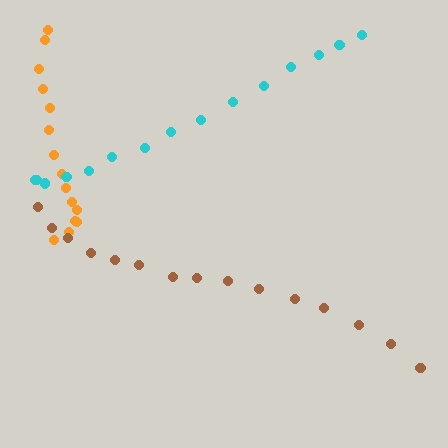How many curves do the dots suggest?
There are 3 distinct paths.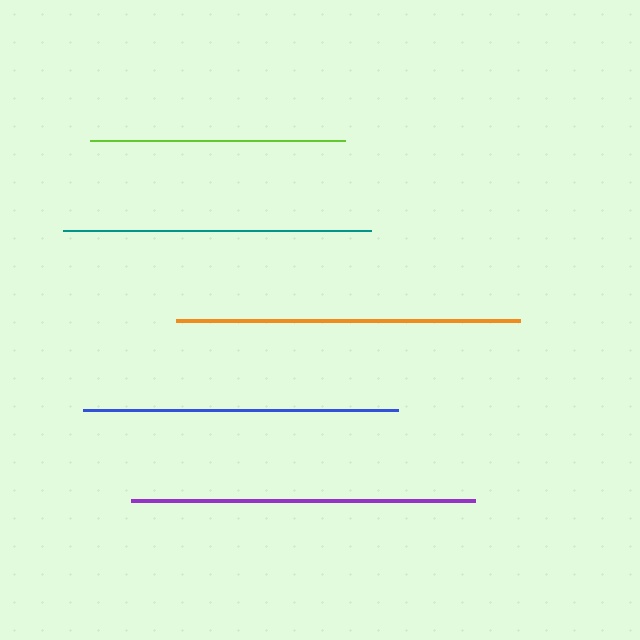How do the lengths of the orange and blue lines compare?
The orange and blue lines are approximately the same length.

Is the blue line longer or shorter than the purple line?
The purple line is longer than the blue line.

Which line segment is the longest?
The purple line is the longest at approximately 344 pixels.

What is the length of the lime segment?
The lime segment is approximately 255 pixels long.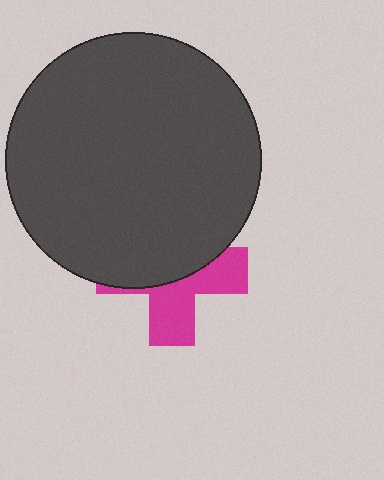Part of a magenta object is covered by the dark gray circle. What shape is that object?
It is a cross.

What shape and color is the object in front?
The object in front is a dark gray circle.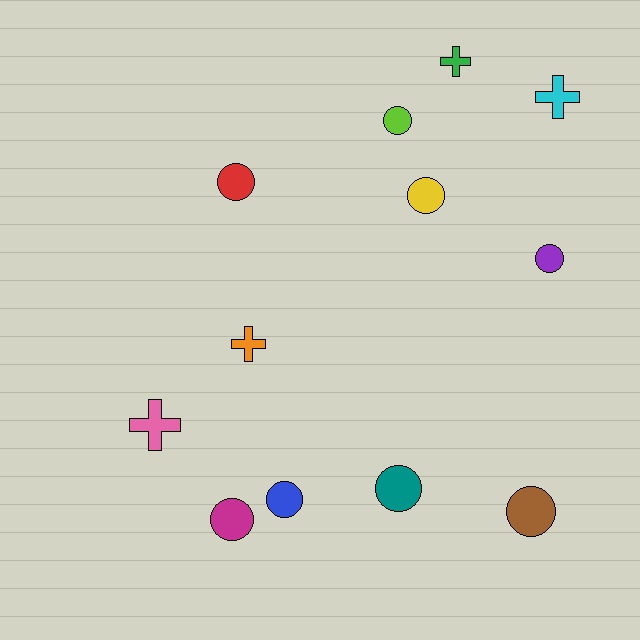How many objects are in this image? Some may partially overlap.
There are 12 objects.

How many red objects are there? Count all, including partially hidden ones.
There is 1 red object.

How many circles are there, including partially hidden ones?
There are 8 circles.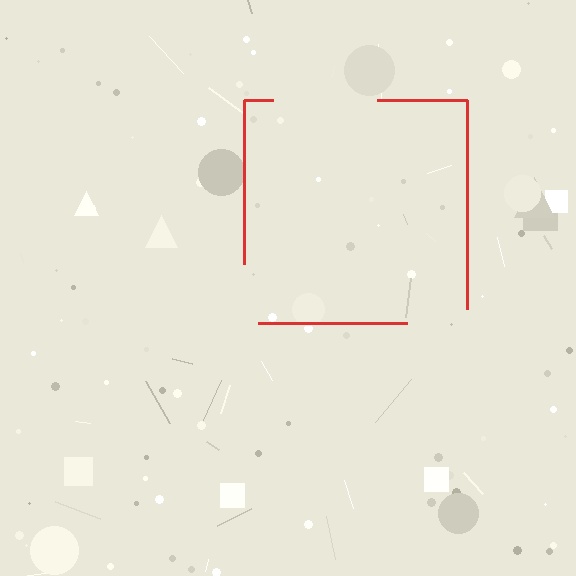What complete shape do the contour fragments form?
The contour fragments form a square.